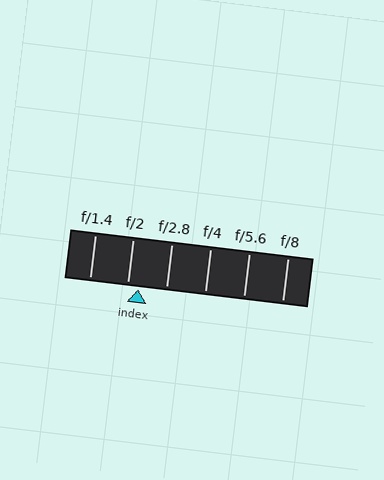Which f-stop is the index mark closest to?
The index mark is closest to f/2.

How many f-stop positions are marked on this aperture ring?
There are 6 f-stop positions marked.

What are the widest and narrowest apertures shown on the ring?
The widest aperture shown is f/1.4 and the narrowest is f/8.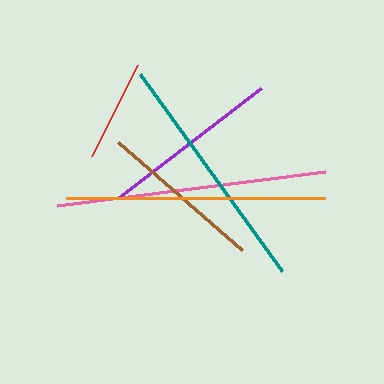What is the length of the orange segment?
The orange segment is approximately 259 pixels long.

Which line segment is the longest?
The pink line is the longest at approximately 271 pixels.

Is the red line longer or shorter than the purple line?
The purple line is longer than the red line.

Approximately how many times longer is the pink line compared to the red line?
The pink line is approximately 2.7 times the length of the red line.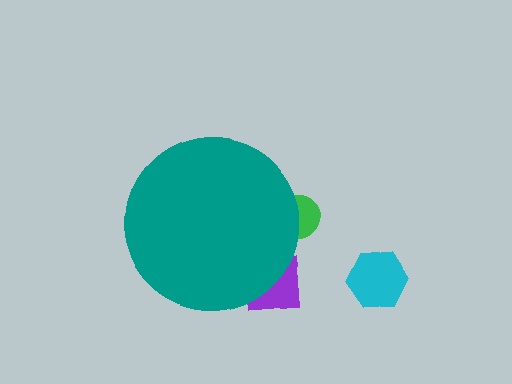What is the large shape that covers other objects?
A teal circle.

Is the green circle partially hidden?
Yes, the green circle is partially hidden behind the teal circle.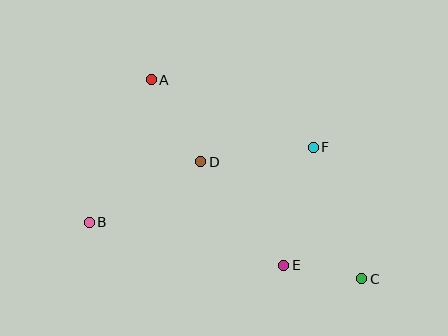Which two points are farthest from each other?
Points A and C are farthest from each other.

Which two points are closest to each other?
Points C and E are closest to each other.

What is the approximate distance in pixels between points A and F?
The distance between A and F is approximately 176 pixels.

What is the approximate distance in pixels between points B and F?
The distance between B and F is approximately 236 pixels.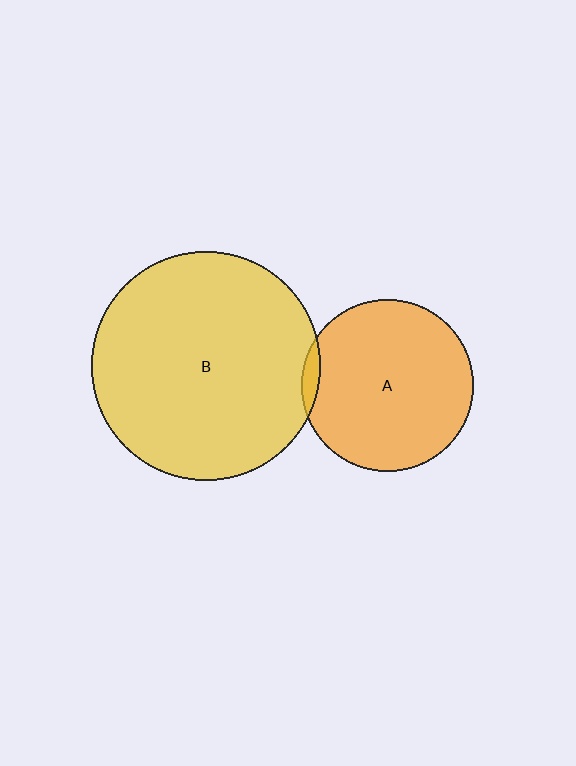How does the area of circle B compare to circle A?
Approximately 1.8 times.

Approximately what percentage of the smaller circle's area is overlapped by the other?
Approximately 5%.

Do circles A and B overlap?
Yes.